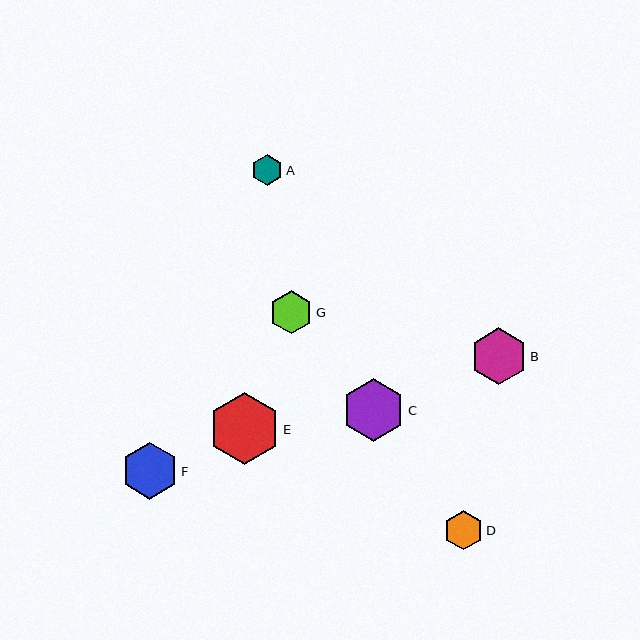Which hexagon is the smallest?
Hexagon A is the smallest with a size of approximately 31 pixels.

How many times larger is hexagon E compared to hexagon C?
Hexagon E is approximately 1.1 times the size of hexagon C.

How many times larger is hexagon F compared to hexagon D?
Hexagon F is approximately 1.4 times the size of hexagon D.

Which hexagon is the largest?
Hexagon E is the largest with a size of approximately 72 pixels.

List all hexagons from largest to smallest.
From largest to smallest: E, C, F, B, G, D, A.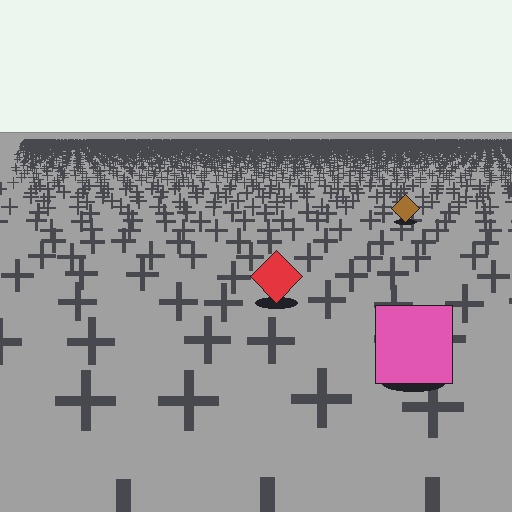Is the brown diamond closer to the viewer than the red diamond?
No. The red diamond is closer — you can tell from the texture gradient: the ground texture is coarser near it.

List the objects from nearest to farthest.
From nearest to farthest: the pink square, the red diamond, the brown diamond.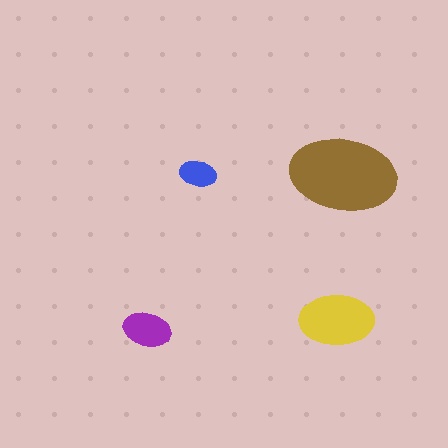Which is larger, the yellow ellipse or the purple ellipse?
The yellow one.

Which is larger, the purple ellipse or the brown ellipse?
The brown one.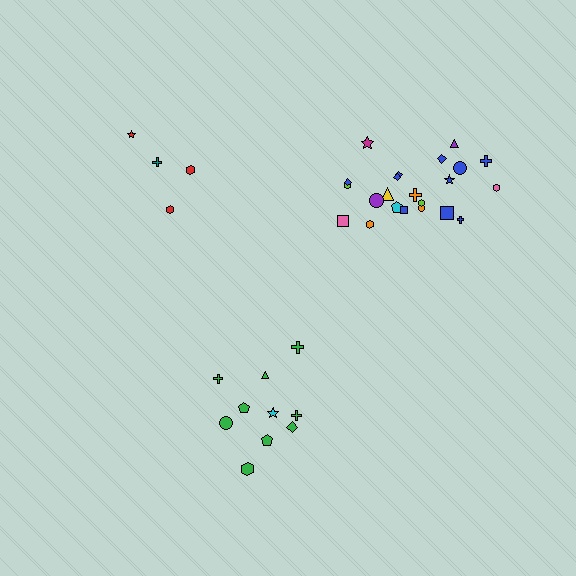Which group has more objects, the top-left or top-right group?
The top-right group.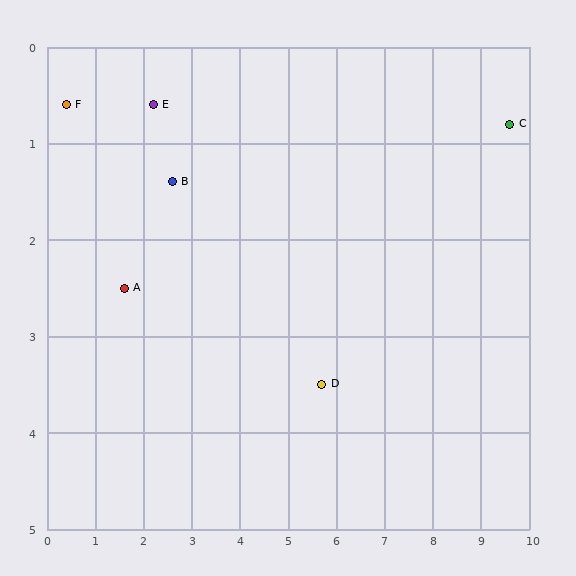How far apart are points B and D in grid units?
Points B and D are about 3.7 grid units apart.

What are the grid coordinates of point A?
Point A is at approximately (1.6, 2.5).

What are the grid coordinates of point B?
Point B is at approximately (2.6, 1.4).